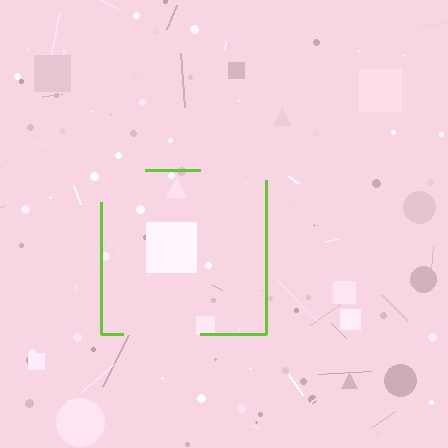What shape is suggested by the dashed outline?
The dashed outline suggests a square.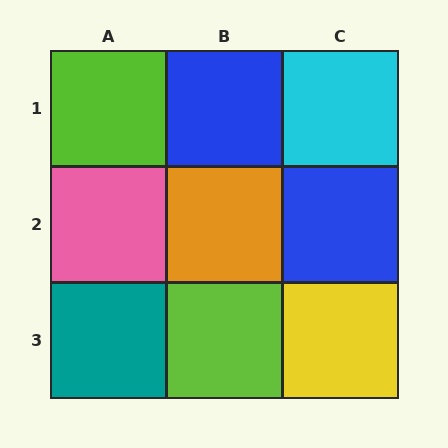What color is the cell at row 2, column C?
Blue.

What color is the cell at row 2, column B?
Orange.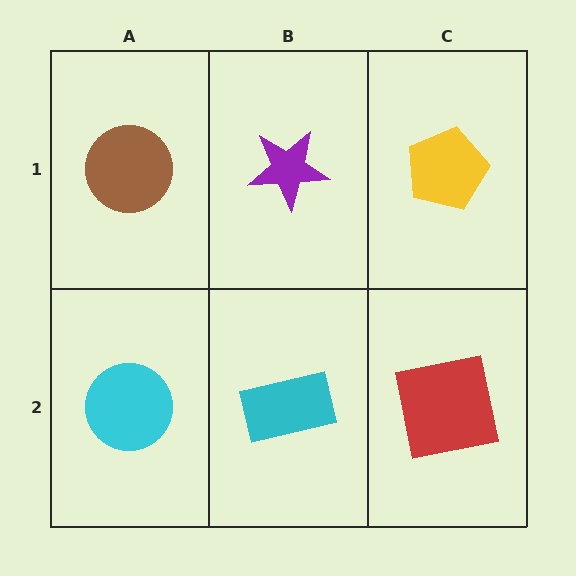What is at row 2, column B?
A cyan rectangle.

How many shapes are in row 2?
3 shapes.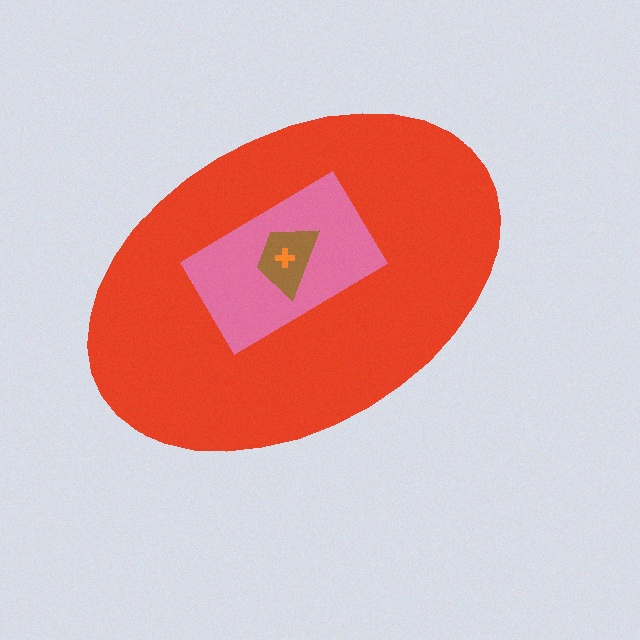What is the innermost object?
The orange cross.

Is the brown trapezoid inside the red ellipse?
Yes.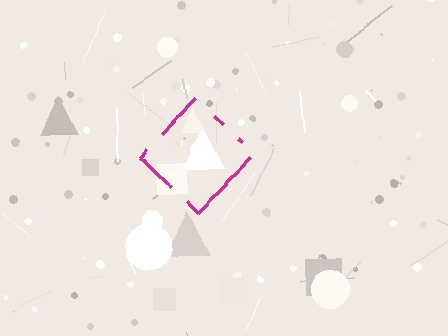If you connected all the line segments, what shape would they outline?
They would outline a diamond.